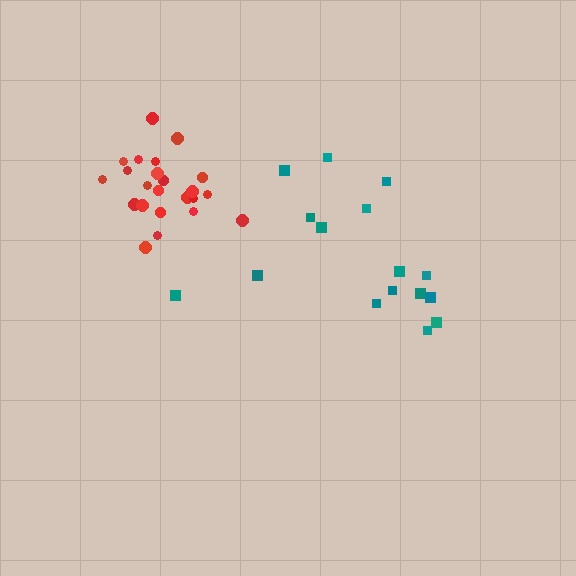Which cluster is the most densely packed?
Red.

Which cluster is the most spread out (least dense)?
Teal.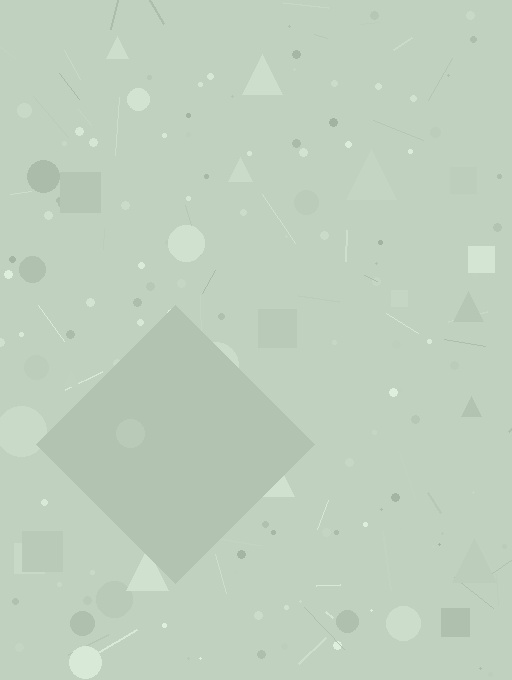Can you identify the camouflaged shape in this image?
The camouflaged shape is a diamond.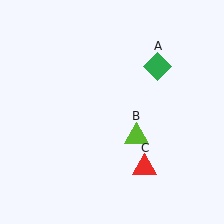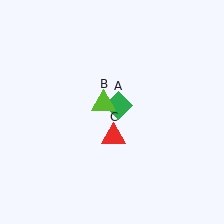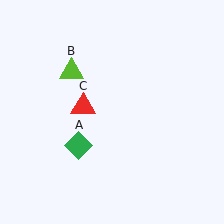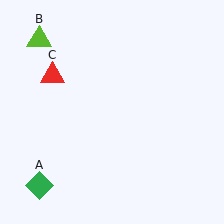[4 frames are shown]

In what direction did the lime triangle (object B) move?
The lime triangle (object B) moved up and to the left.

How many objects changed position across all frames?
3 objects changed position: green diamond (object A), lime triangle (object B), red triangle (object C).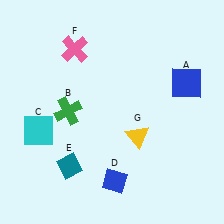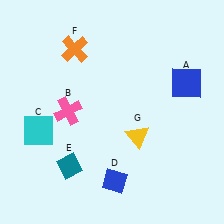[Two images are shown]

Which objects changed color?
B changed from green to pink. F changed from pink to orange.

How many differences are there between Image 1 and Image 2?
There are 2 differences between the two images.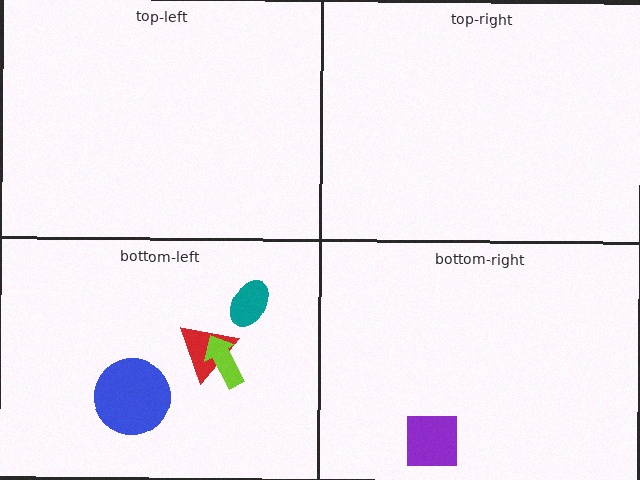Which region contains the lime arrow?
The bottom-left region.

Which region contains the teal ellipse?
The bottom-left region.